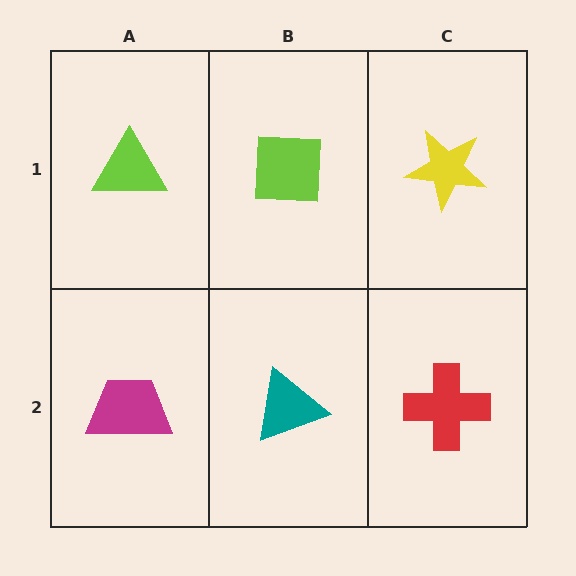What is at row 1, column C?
A yellow star.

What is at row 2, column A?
A magenta trapezoid.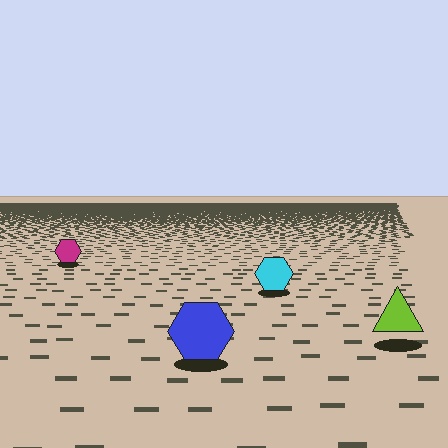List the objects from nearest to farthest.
From nearest to farthest: the blue hexagon, the lime triangle, the cyan hexagon, the magenta hexagon.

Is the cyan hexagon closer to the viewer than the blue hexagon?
No. The blue hexagon is closer — you can tell from the texture gradient: the ground texture is coarser near it.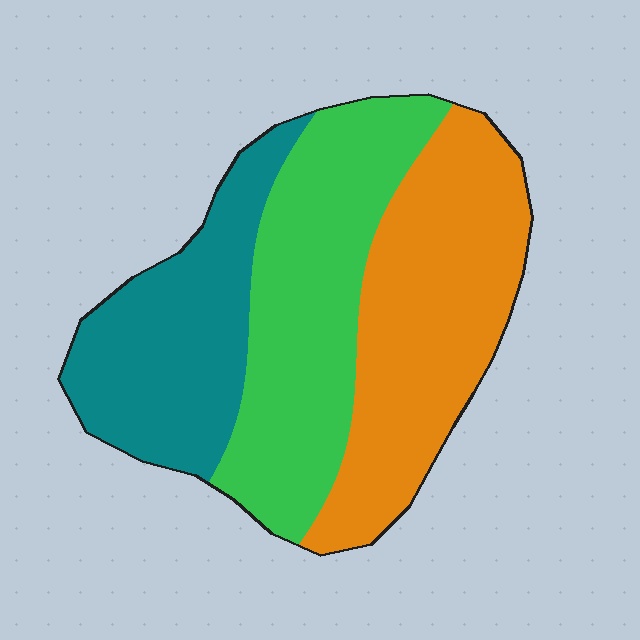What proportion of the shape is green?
Green covers around 35% of the shape.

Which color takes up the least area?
Teal, at roughly 30%.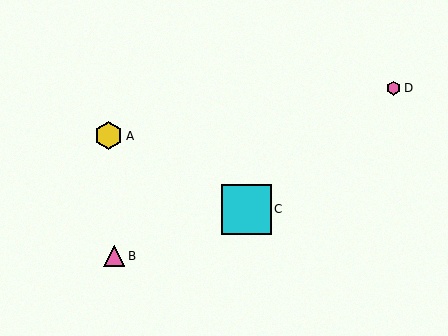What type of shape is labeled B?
Shape B is a pink triangle.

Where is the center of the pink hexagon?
The center of the pink hexagon is at (394, 88).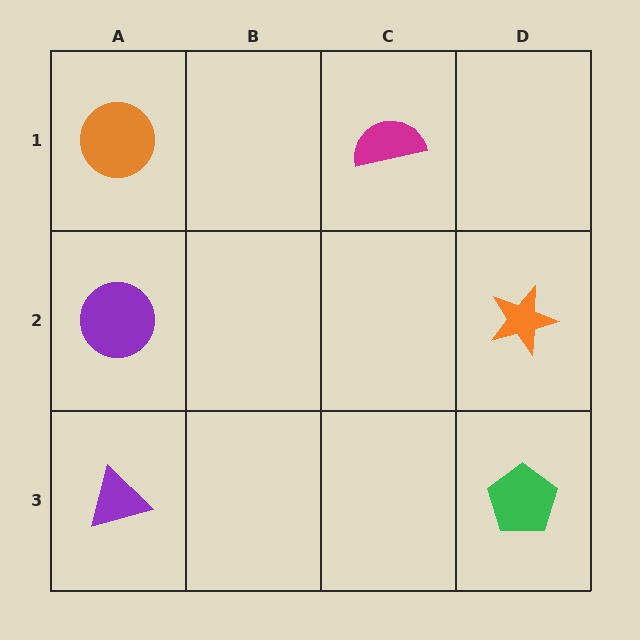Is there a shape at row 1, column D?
No, that cell is empty.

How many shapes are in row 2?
2 shapes.